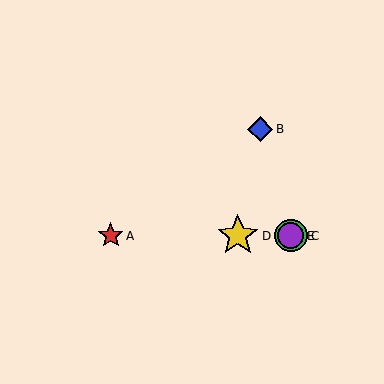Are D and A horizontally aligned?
Yes, both are at y≈236.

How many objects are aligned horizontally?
4 objects (A, C, D, E) are aligned horizontally.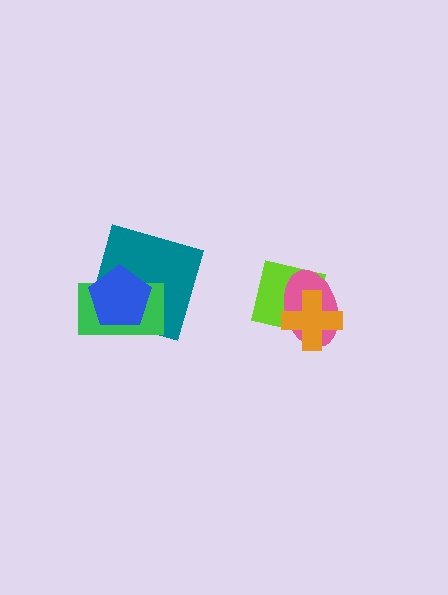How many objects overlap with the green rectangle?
2 objects overlap with the green rectangle.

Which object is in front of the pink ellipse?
The orange cross is in front of the pink ellipse.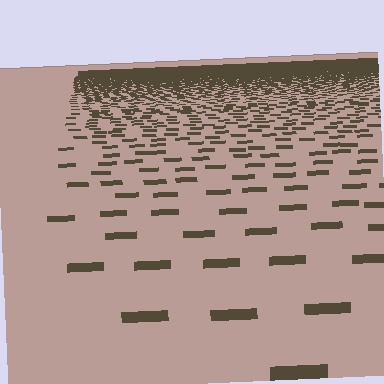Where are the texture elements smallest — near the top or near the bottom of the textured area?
Near the top.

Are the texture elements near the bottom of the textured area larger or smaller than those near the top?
Larger. Near the bottom, elements are closer to the viewer and appear at a bigger on-screen size.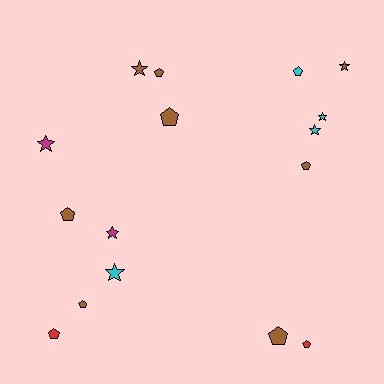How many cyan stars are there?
There are 3 cyan stars.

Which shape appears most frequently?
Pentagon, with 9 objects.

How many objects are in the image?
There are 16 objects.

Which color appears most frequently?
Brown, with 8 objects.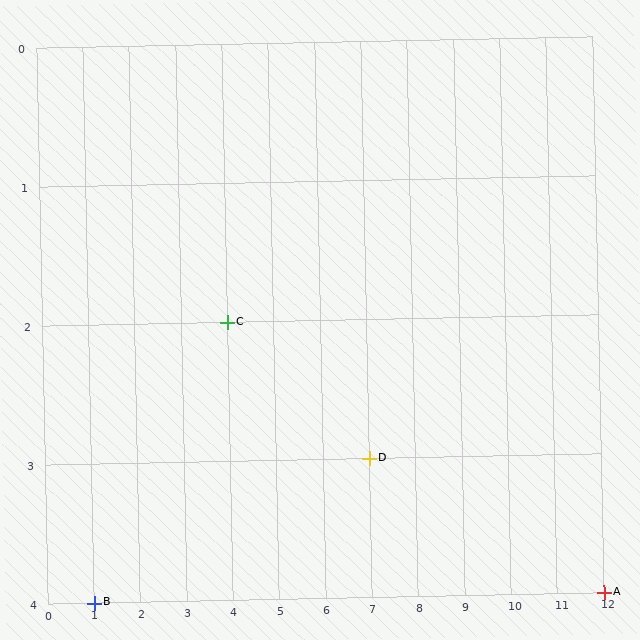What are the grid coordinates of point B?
Point B is at grid coordinates (1, 4).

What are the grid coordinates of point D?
Point D is at grid coordinates (7, 3).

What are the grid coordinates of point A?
Point A is at grid coordinates (12, 4).